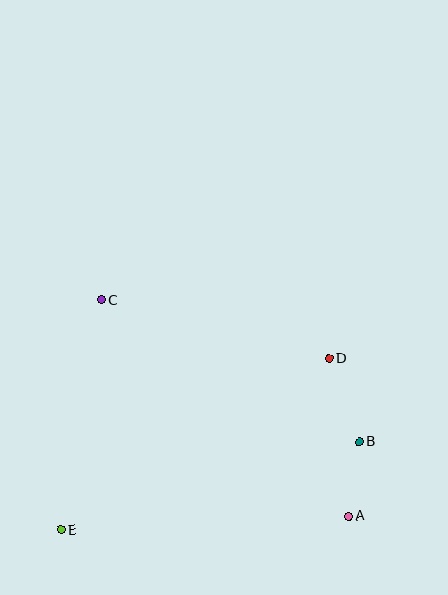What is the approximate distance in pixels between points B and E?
The distance between B and E is approximately 311 pixels.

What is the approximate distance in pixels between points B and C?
The distance between B and C is approximately 295 pixels.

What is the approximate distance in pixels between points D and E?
The distance between D and E is approximately 318 pixels.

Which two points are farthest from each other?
Points A and C are farthest from each other.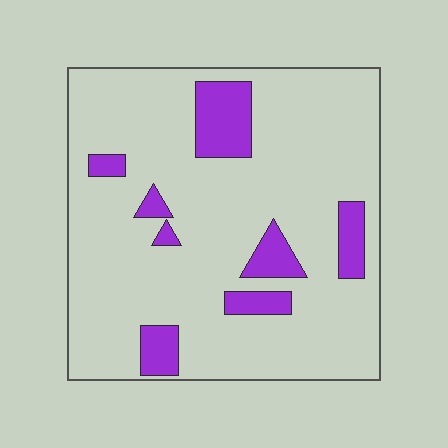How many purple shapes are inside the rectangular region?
8.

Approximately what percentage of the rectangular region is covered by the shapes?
Approximately 15%.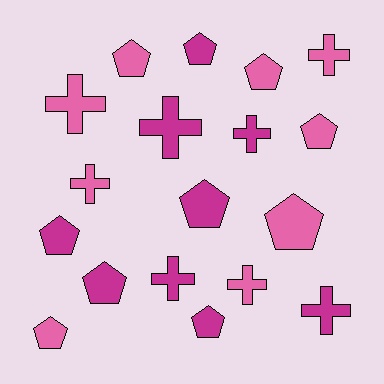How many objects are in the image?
There are 18 objects.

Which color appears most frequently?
Magenta, with 9 objects.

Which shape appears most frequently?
Pentagon, with 10 objects.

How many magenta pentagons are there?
There are 5 magenta pentagons.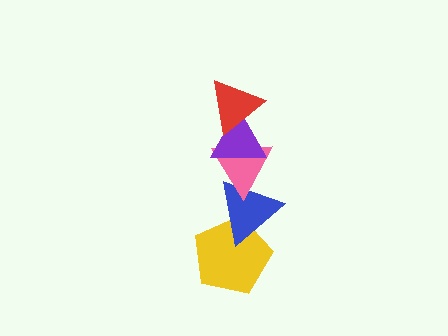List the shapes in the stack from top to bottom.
From top to bottom: the red triangle, the purple triangle, the pink triangle, the blue triangle, the yellow pentagon.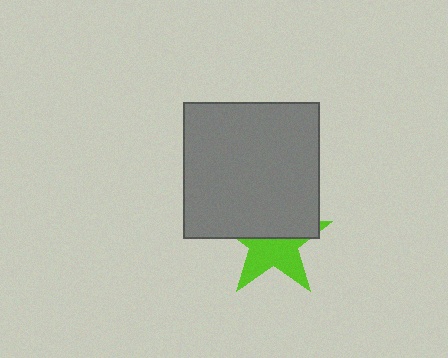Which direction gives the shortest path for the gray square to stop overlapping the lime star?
Moving up gives the shortest separation.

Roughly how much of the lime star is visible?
About half of it is visible (roughly 50%).